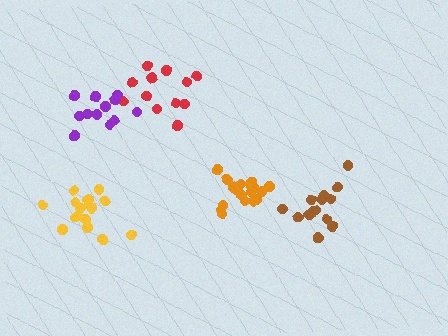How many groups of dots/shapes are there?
There are 5 groups.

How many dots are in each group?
Group 1: 12 dots, Group 2: 17 dots, Group 3: 12 dots, Group 4: 14 dots, Group 5: 18 dots (73 total).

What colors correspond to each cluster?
The clusters are colored: red, yellow, purple, brown, orange.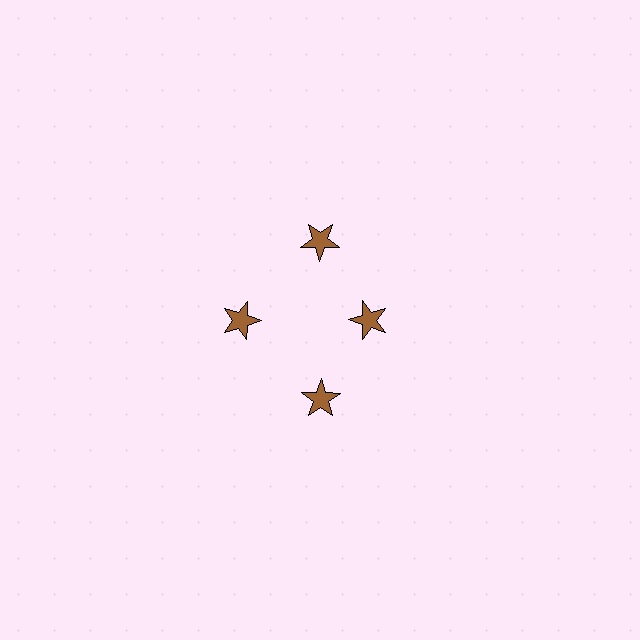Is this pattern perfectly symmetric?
No. The 4 brown stars are arranged in a ring, but one element near the 3 o'clock position is pulled inward toward the center, breaking the 4-fold rotational symmetry.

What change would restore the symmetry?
The symmetry would be restored by moving it outward, back onto the ring so that all 4 stars sit at equal angles and equal distance from the center.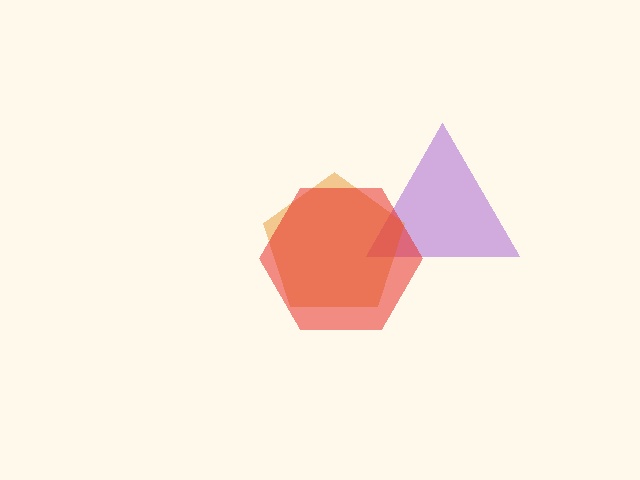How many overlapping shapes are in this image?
There are 3 overlapping shapes in the image.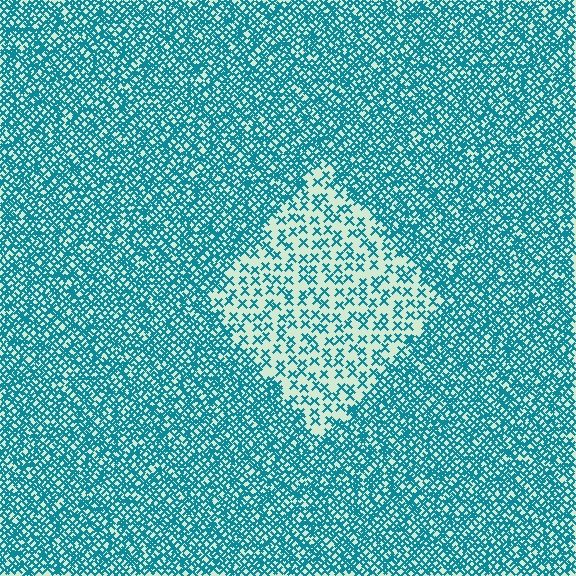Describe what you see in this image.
The image contains small teal elements arranged at two different densities. A diamond-shaped region is visible where the elements are less densely packed than the surrounding area.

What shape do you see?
I see a diamond.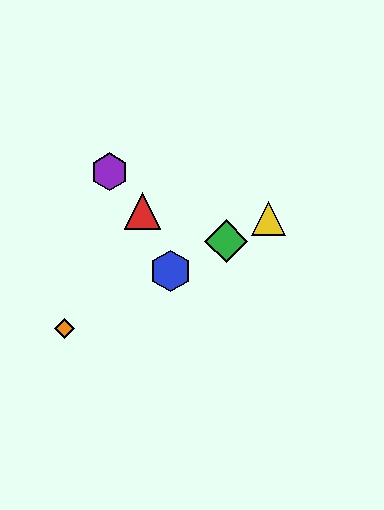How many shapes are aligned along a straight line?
4 shapes (the blue hexagon, the green diamond, the yellow triangle, the orange diamond) are aligned along a straight line.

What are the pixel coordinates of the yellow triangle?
The yellow triangle is at (268, 218).